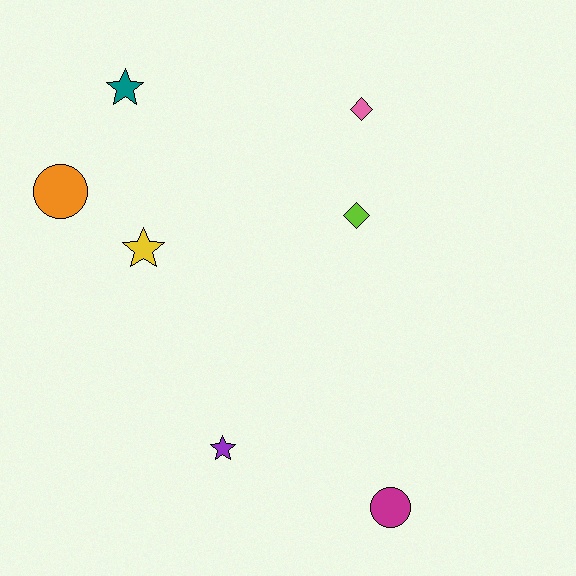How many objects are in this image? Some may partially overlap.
There are 7 objects.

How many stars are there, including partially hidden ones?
There are 3 stars.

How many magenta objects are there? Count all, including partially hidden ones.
There is 1 magenta object.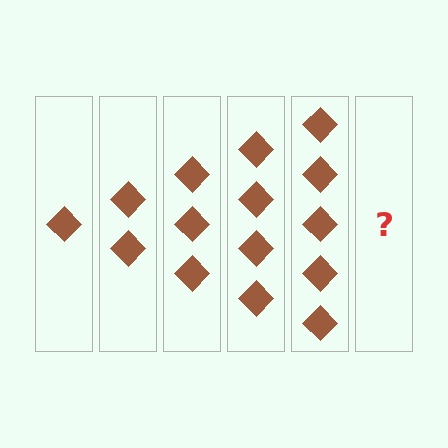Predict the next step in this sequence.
The next step is 6 diamonds.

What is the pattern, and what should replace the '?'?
The pattern is that each step adds one more diamond. The '?' should be 6 diamonds.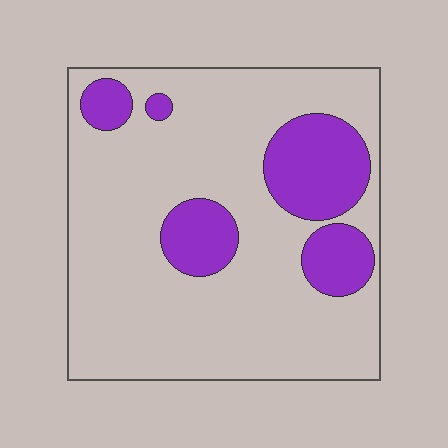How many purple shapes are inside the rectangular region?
5.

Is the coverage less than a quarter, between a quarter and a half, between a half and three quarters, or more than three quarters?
Less than a quarter.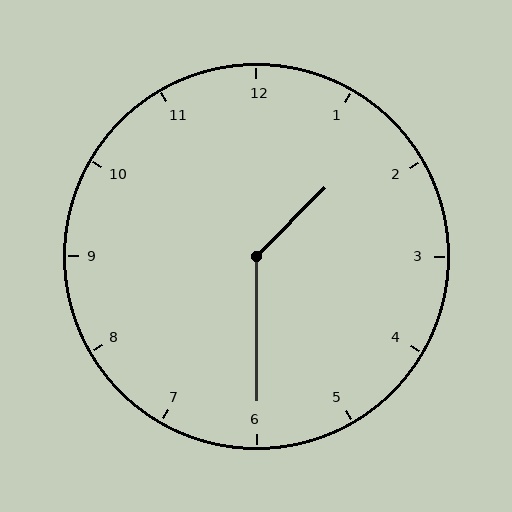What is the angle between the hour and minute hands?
Approximately 135 degrees.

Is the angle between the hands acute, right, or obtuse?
It is obtuse.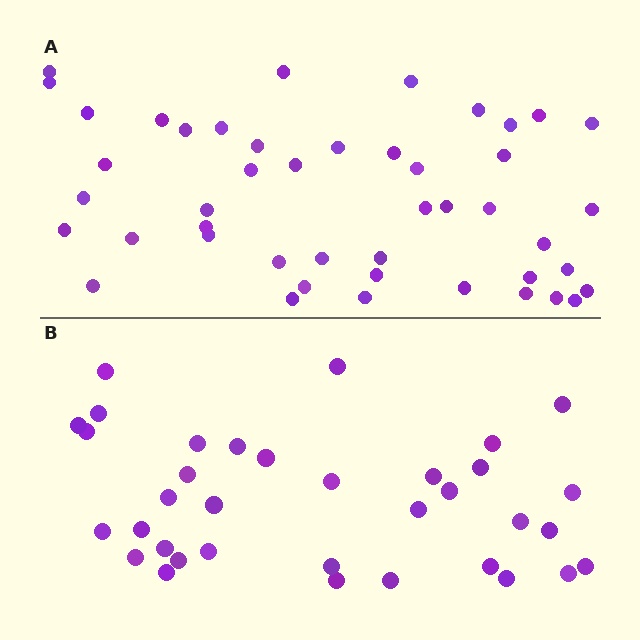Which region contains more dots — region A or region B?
Region A (the top region) has more dots.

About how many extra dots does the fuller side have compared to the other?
Region A has roughly 12 or so more dots than region B.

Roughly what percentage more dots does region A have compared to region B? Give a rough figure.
About 30% more.